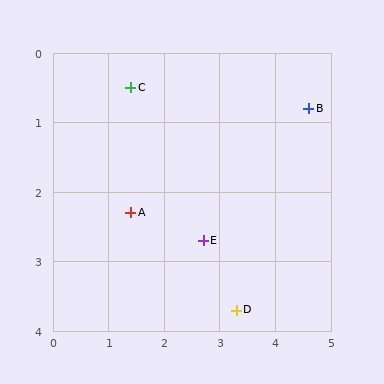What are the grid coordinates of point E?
Point E is at approximately (2.7, 2.7).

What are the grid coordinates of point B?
Point B is at approximately (4.6, 0.8).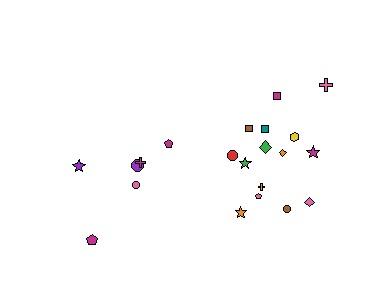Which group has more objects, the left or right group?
The right group.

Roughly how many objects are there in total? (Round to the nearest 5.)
Roughly 20 objects in total.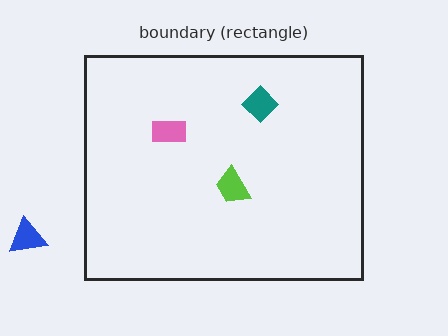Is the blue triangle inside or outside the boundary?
Outside.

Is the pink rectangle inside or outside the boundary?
Inside.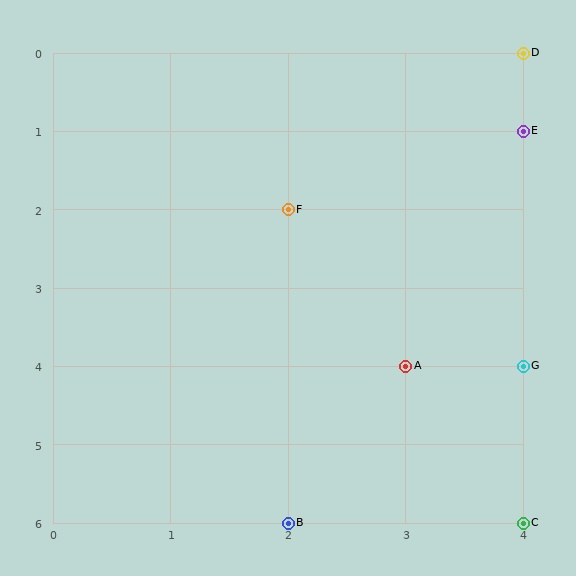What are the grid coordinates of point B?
Point B is at grid coordinates (2, 6).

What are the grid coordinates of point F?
Point F is at grid coordinates (2, 2).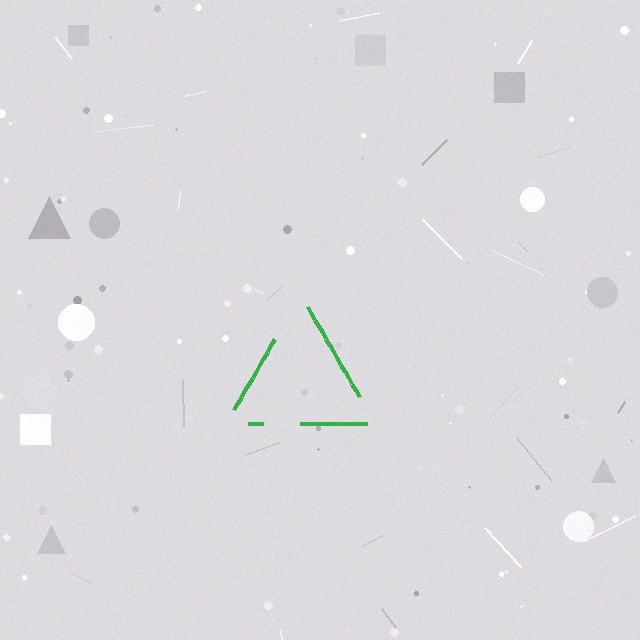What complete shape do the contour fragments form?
The contour fragments form a triangle.